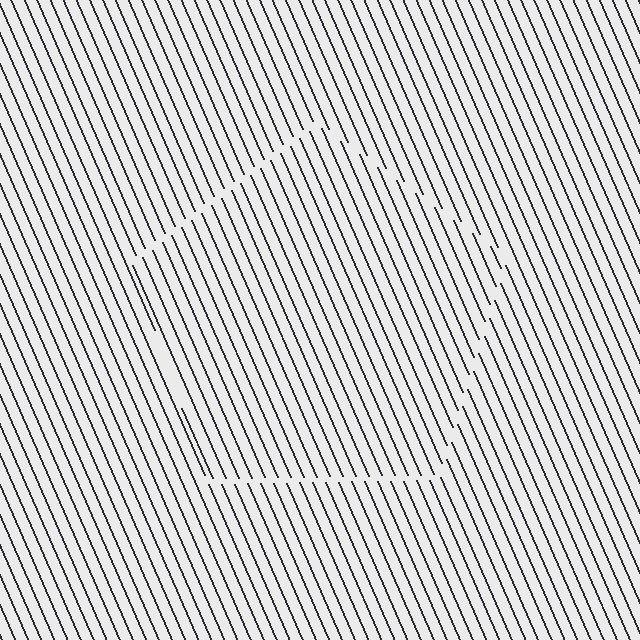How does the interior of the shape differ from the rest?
The interior of the shape contains the same grating, shifted by half a period — the contour is defined by the phase discontinuity where line-ends from the inner and outer gratings abut.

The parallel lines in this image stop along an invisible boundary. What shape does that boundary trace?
An illusory pentagon. The interior of the shape contains the same grating, shifted by half a period — the contour is defined by the phase discontinuity where line-ends from the inner and outer gratings abut.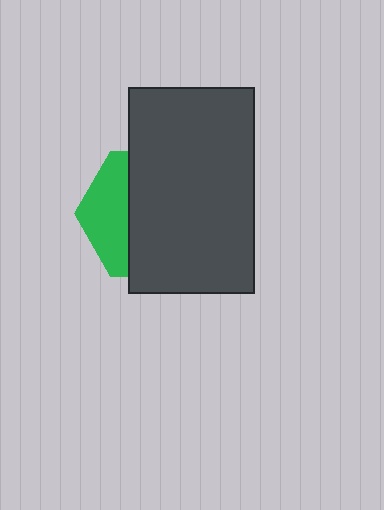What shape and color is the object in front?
The object in front is a dark gray rectangle.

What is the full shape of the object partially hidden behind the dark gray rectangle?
The partially hidden object is a green hexagon.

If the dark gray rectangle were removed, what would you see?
You would see the complete green hexagon.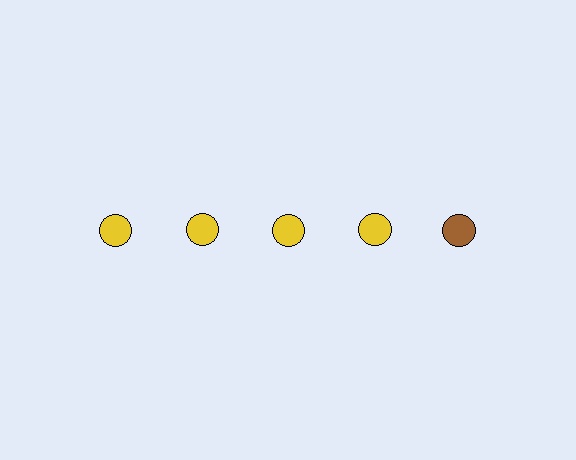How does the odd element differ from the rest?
It has a different color: brown instead of yellow.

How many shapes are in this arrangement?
There are 5 shapes arranged in a grid pattern.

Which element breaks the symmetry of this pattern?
The brown circle in the top row, rightmost column breaks the symmetry. All other shapes are yellow circles.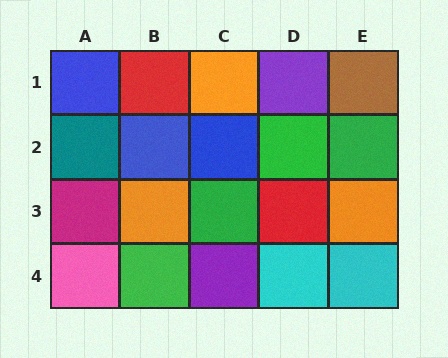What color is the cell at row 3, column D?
Red.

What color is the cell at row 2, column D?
Green.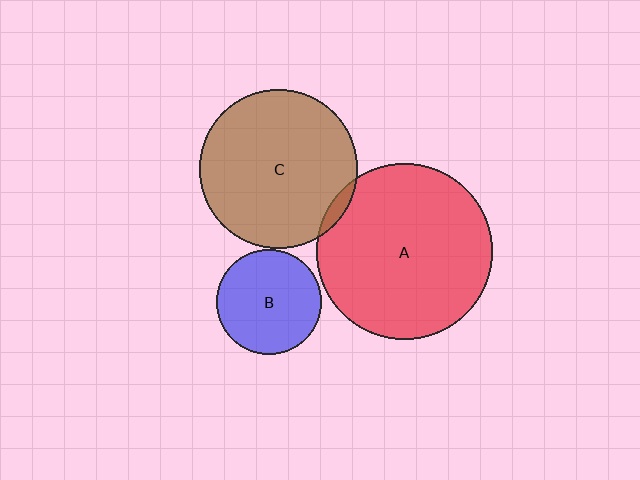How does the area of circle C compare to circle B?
Approximately 2.2 times.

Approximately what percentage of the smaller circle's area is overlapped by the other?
Approximately 5%.